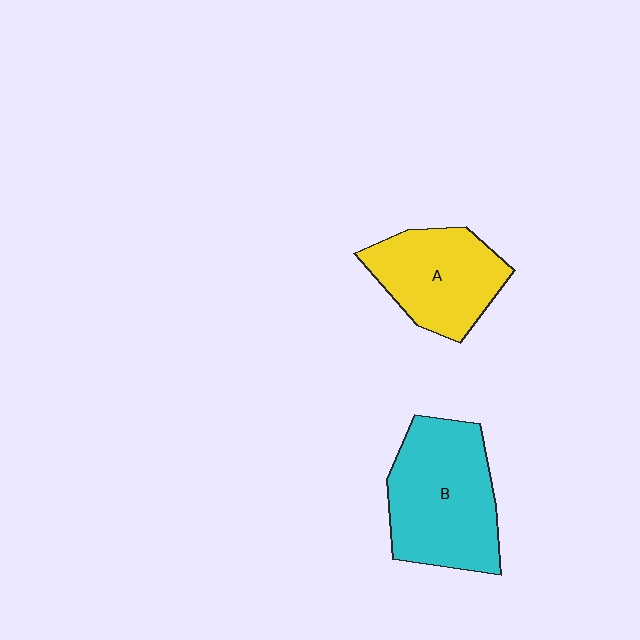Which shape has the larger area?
Shape B (cyan).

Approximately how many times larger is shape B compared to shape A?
Approximately 1.3 times.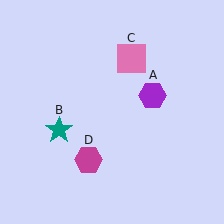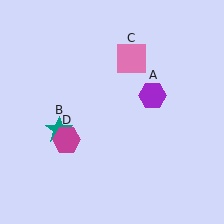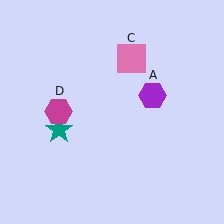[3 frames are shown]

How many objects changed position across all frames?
1 object changed position: magenta hexagon (object D).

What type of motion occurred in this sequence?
The magenta hexagon (object D) rotated clockwise around the center of the scene.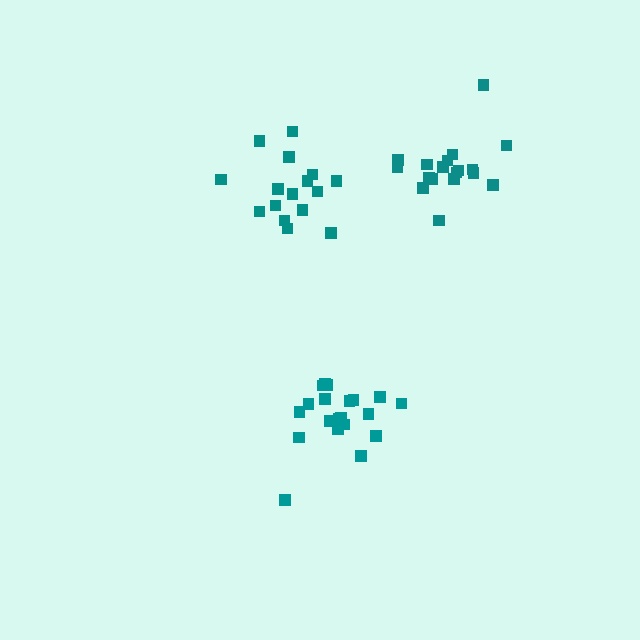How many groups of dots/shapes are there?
There are 3 groups.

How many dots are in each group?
Group 1: 20 dots, Group 2: 16 dots, Group 3: 18 dots (54 total).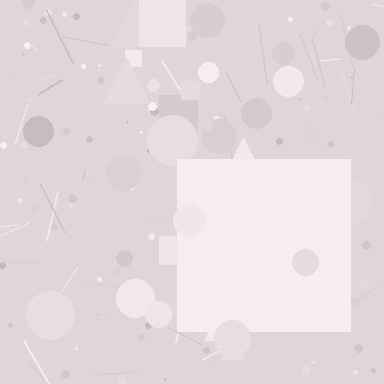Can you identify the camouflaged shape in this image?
The camouflaged shape is a square.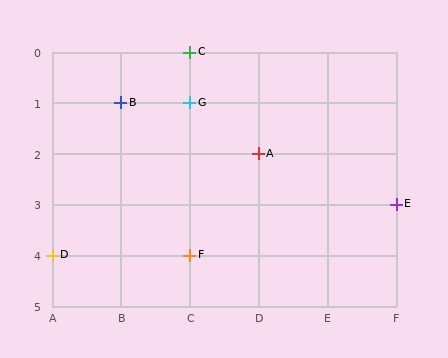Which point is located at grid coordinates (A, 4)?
Point D is at (A, 4).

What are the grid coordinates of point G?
Point G is at grid coordinates (C, 1).